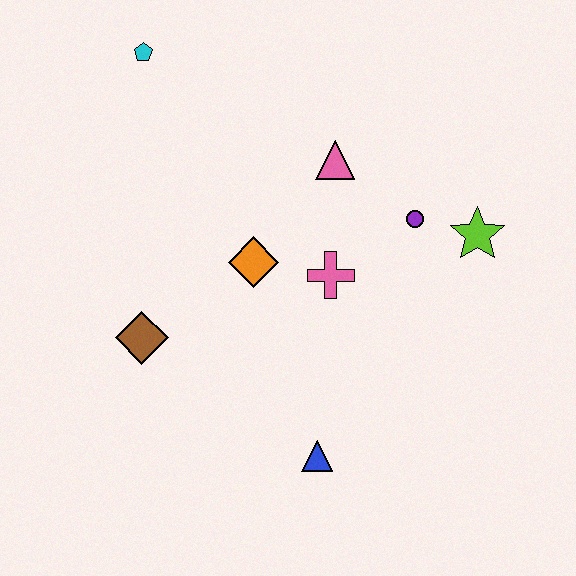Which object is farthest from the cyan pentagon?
The blue triangle is farthest from the cyan pentagon.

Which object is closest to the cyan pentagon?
The pink triangle is closest to the cyan pentagon.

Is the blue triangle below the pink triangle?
Yes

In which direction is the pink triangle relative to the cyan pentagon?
The pink triangle is to the right of the cyan pentagon.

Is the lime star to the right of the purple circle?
Yes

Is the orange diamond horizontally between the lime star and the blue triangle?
No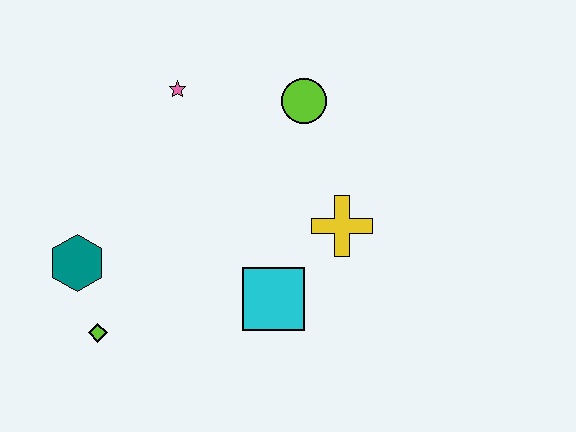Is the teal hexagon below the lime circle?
Yes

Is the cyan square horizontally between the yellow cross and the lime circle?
No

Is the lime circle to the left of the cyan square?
No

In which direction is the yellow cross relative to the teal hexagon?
The yellow cross is to the right of the teal hexagon.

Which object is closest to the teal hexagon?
The lime diamond is closest to the teal hexagon.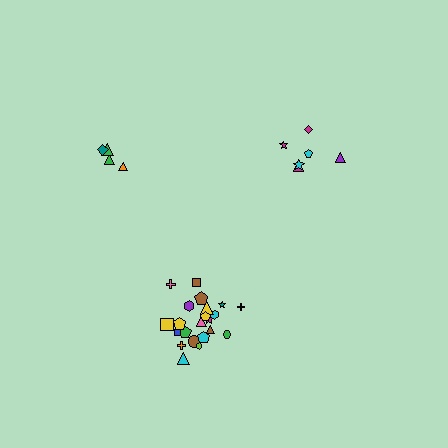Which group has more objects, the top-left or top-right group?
The top-right group.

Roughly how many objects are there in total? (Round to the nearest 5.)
Roughly 30 objects in total.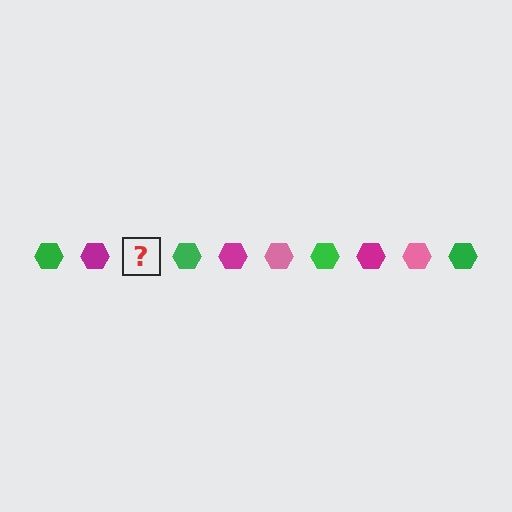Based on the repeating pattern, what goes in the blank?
The blank should be a pink hexagon.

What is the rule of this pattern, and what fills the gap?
The rule is that the pattern cycles through green, magenta, pink hexagons. The gap should be filled with a pink hexagon.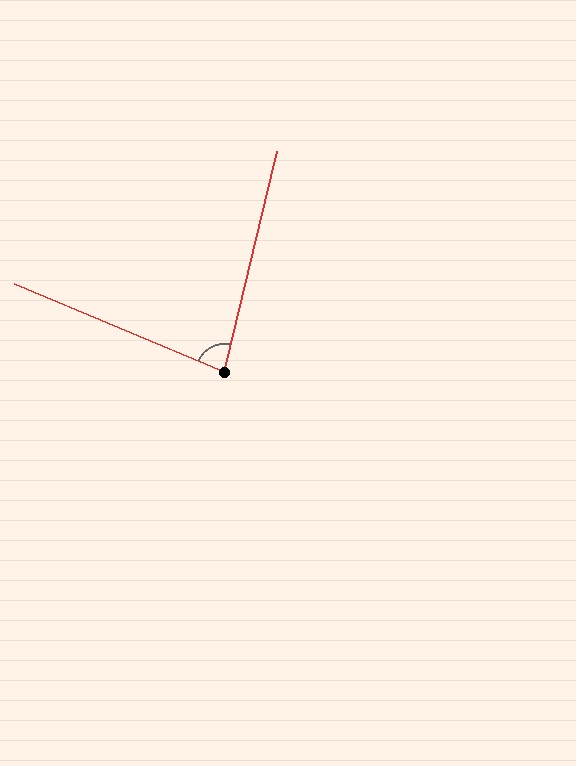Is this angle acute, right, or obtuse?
It is acute.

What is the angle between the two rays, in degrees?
Approximately 81 degrees.